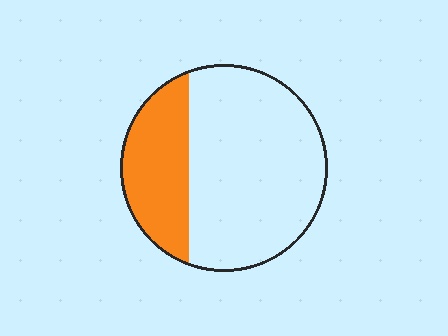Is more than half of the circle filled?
No.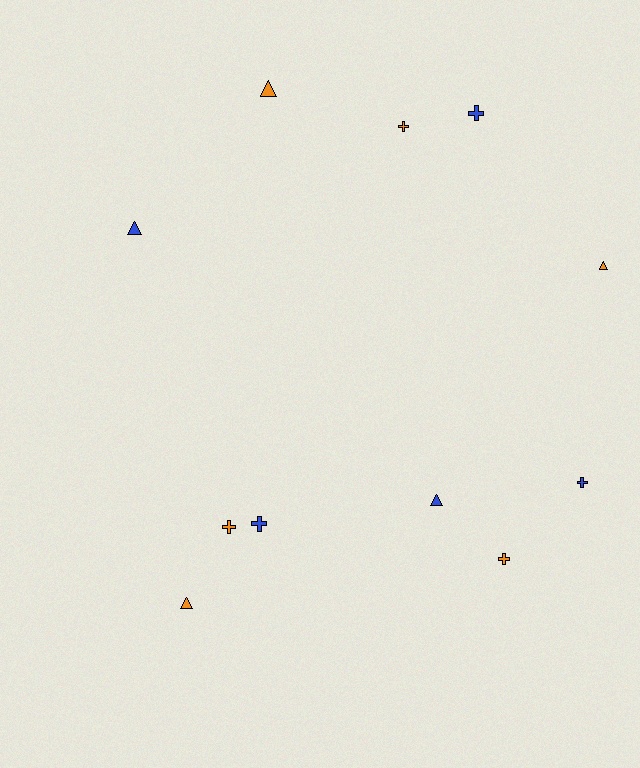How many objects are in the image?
There are 11 objects.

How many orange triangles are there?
There are 3 orange triangles.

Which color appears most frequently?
Orange, with 6 objects.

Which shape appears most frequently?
Cross, with 6 objects.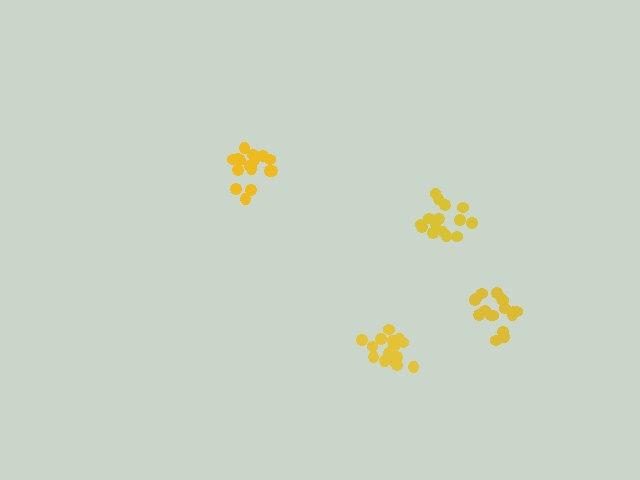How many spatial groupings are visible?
There are 4 spatial groupings.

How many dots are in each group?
Group 1: 17 dots, Group 2: 16 dots, Group 3: 15 dots, Group 4: 17 dots (65 total).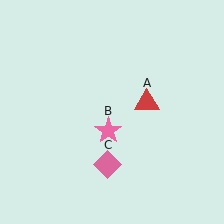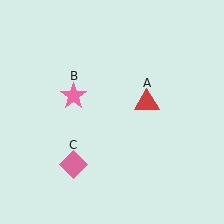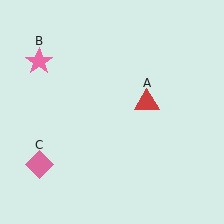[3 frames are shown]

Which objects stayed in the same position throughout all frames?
Red triangle (object A) remained stationary.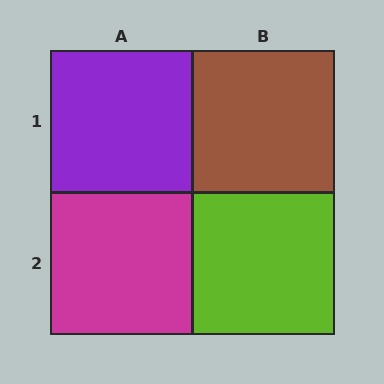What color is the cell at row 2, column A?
Magenta.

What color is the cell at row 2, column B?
Lime.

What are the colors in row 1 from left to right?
Purple, brown.